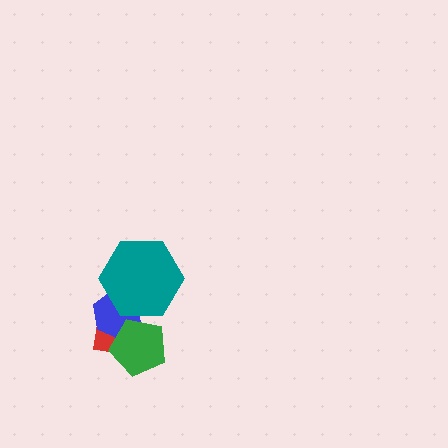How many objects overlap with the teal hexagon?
2 objects overlap with the teal hexagon.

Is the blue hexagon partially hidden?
Yes, it is partially covered by another shape.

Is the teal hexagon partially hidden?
No, no other shape covers it.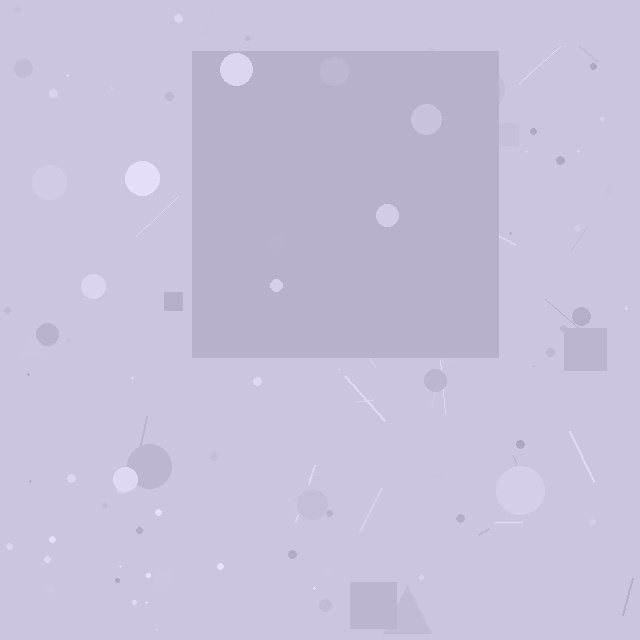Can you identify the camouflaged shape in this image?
The camouflaged shape is a square.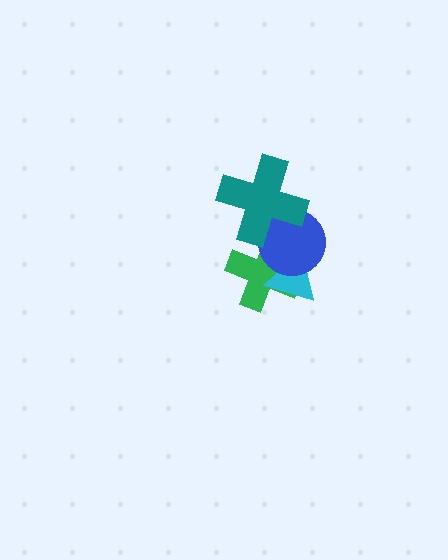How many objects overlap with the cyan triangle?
2 objects overlap with the cyan triangle.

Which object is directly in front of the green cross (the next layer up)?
The cyan triangle is directly in front of the green cross.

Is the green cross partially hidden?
Yes, it is partially covered by another shape.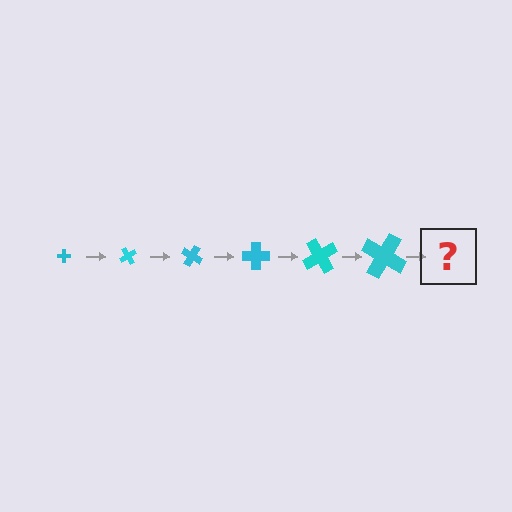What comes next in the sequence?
The next element should be a cross, larger than the previous one and rotated 360 degrees from the start.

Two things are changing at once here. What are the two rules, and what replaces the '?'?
The two rules are that the cross grows larger each step and it rotates 60 degrees each step. The '?' should be a cross, larger than the previous one and rotated 360 degrees from the start.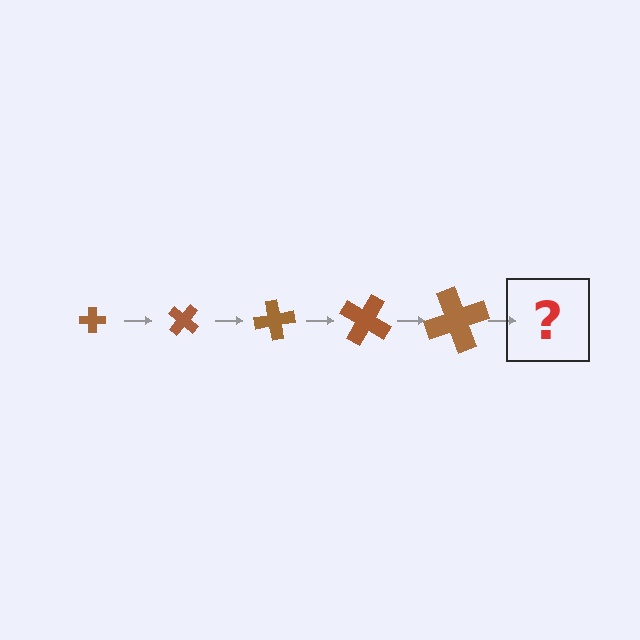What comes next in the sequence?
The next element should be a cross, larger than the previous one and rotated 200 degrees from the start.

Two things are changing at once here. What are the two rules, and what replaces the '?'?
The two rules are that the cross grows larger each step and it rotates 40 degrees each step. The '?' should be a cross, larger than the previous one and rotated 200 degrees from the start.